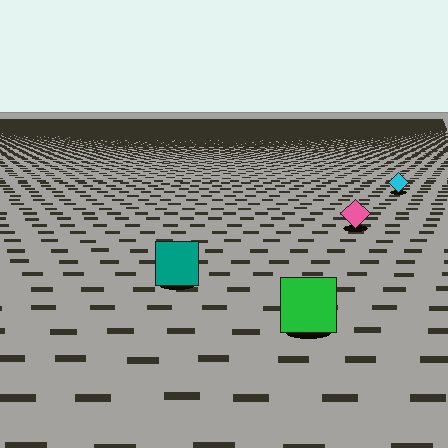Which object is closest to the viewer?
The green square is closest. The texture marks near it are larger and more spread out.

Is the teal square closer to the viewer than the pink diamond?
Yes. The teal square is closer — you can tell from the texture gradient: the ground texture is coarser near it.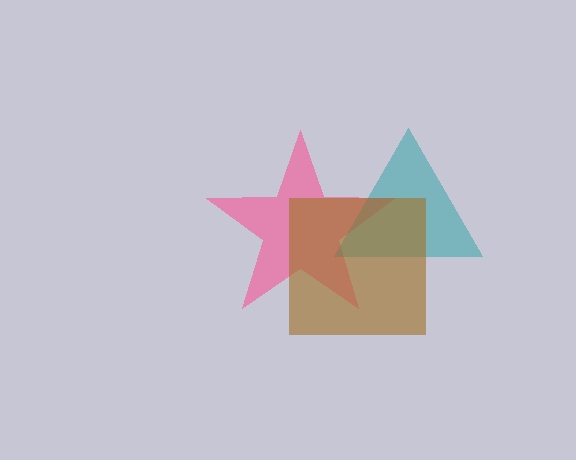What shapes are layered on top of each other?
The layered shapes are: a pink star, a teal triangle, a brown square.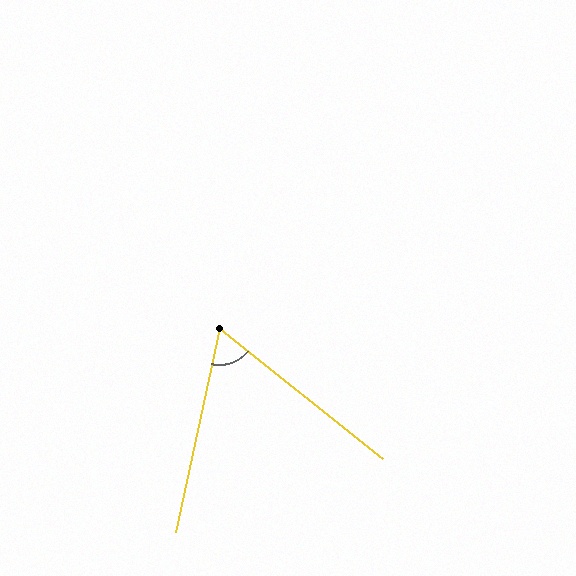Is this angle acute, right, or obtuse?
It is acute.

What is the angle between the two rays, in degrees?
Approximately 64 degrees.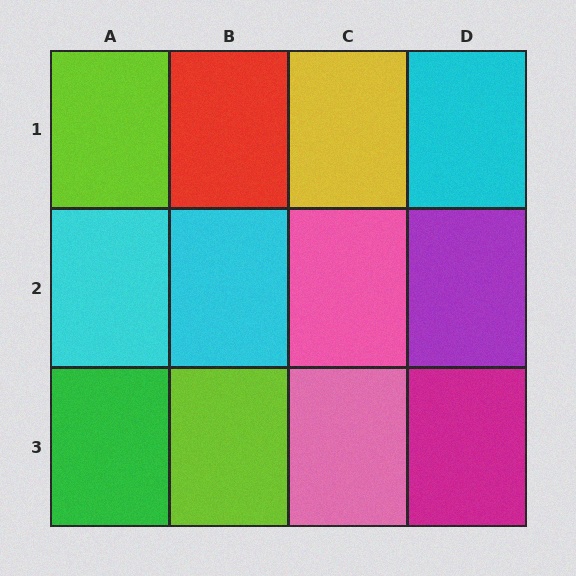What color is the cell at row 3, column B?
Lime.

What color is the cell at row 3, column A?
Green.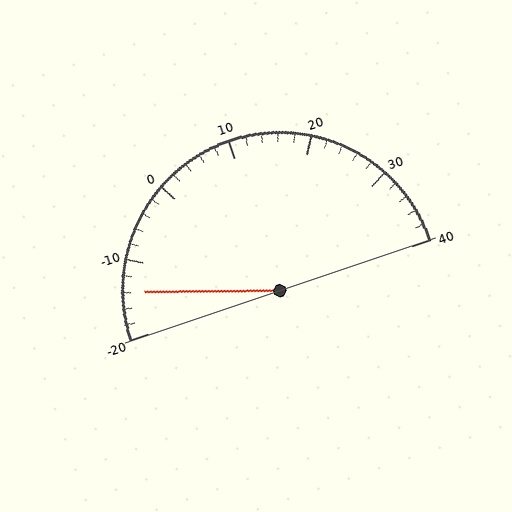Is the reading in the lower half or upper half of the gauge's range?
The reading is in the lower half of the range (-20 to 40).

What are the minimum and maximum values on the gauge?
The gauge ranges from -20 to 40.